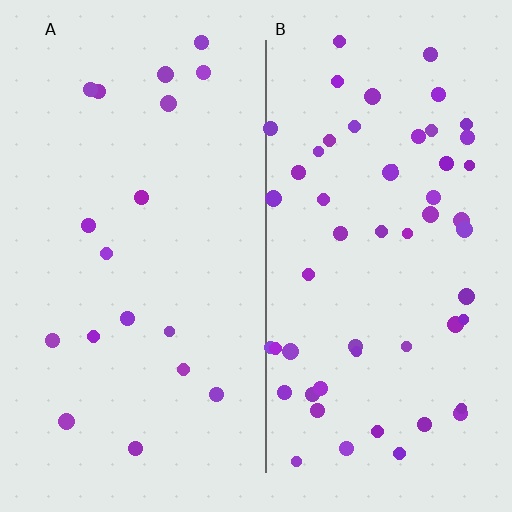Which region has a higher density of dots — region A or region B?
B (the right).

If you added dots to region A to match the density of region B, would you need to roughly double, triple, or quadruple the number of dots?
Approximately triple.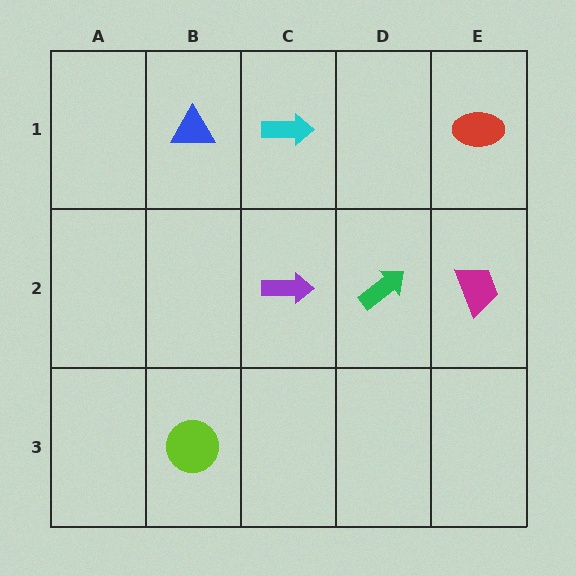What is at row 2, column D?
A green arrow.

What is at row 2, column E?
A magenta trapezoid.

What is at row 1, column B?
A blue triangle.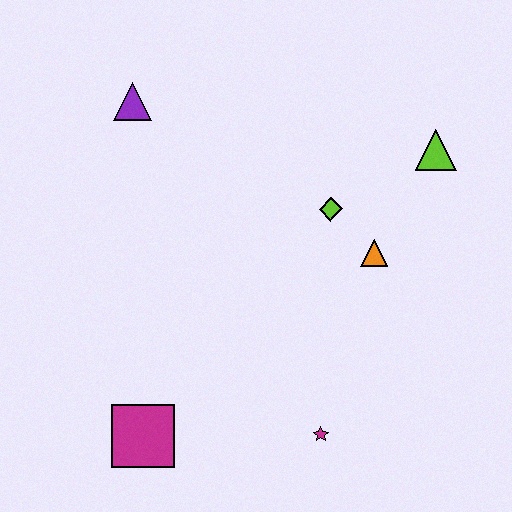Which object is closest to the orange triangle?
The lime diamond is closest to the orange triangle.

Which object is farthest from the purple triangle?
The magenta star is farthest from the purple triangle.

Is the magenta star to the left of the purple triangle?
No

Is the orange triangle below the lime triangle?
Yes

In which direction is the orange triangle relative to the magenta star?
The orange triangle is above the magenta star.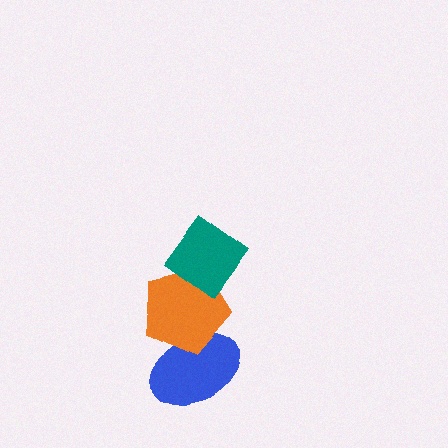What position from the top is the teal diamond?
The teal diamond is 1st from the top.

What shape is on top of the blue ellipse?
The orange pentagon is on top of the blue ellipse.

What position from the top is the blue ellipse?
The blue ellipse is 3rd from the top.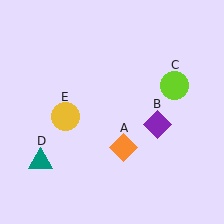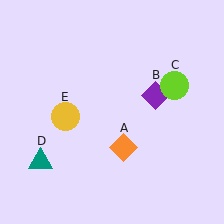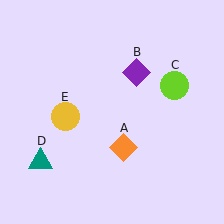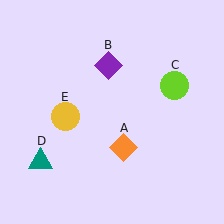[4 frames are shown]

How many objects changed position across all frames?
1 object changed position: purple diamond (object B).